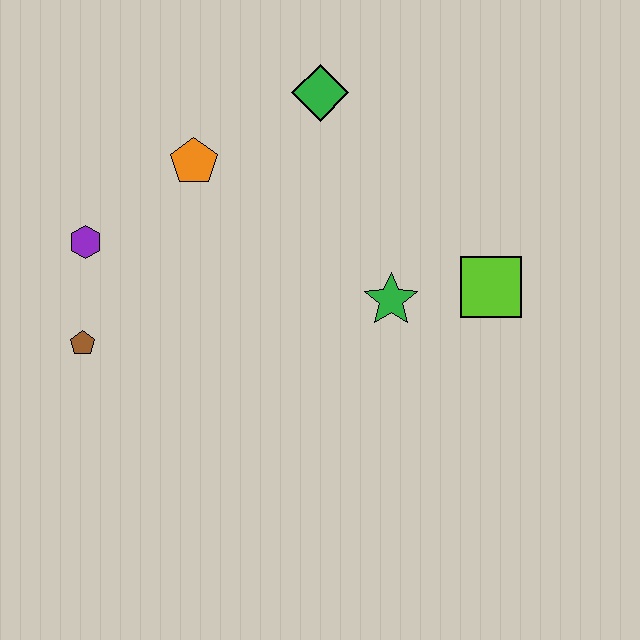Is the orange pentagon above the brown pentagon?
Yes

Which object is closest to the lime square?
The green star is closest to the lime square.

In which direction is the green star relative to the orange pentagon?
The green star is to the right of the orange pentagon.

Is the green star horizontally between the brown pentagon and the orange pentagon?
No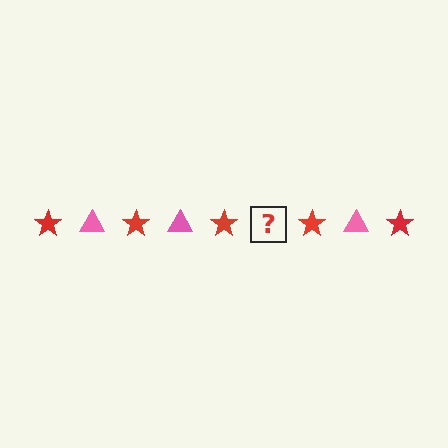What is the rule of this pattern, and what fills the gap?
The rule is that the pattern alternates between red star and pink triangle. The gap should be filled with a pink triangle.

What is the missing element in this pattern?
The missing element is a pink triangle.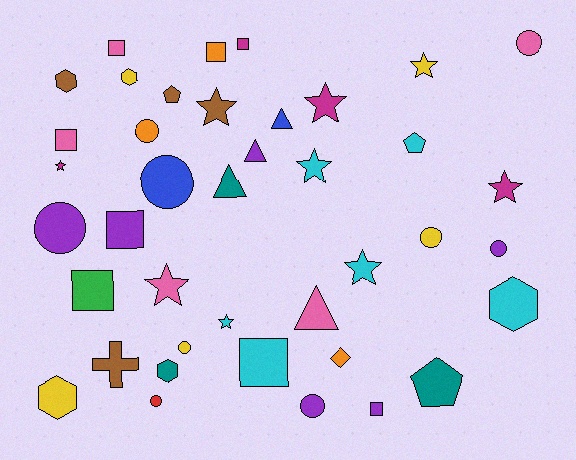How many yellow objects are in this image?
There are 5 yellow objects.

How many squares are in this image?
There are 8 squares.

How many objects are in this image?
There are 40 objects.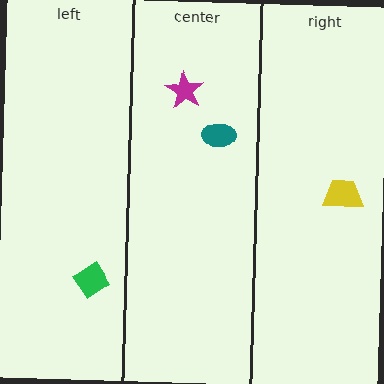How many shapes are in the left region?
1.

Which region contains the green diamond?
The left region.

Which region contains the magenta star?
The center region.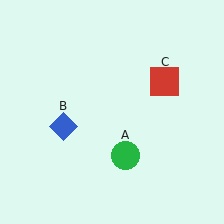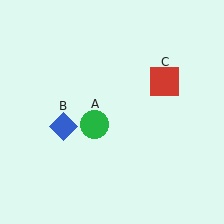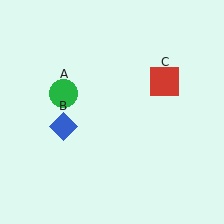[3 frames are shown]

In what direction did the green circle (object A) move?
The green circle (object A) moved up and to the left.